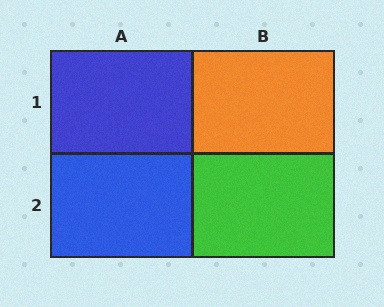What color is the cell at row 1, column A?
Blue.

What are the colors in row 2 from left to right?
Blue, green.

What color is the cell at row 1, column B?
Orange.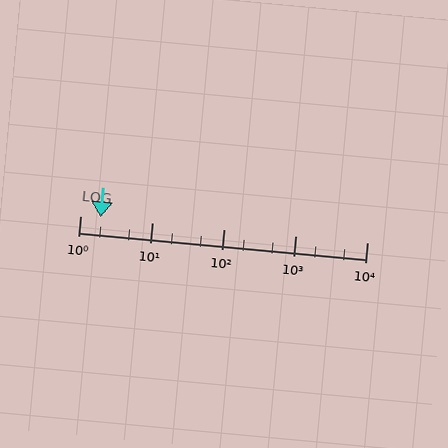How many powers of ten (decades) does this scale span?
The scale spans 4 decades, from 1 to 10000.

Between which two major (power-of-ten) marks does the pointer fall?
The pointer is between 1 and 10.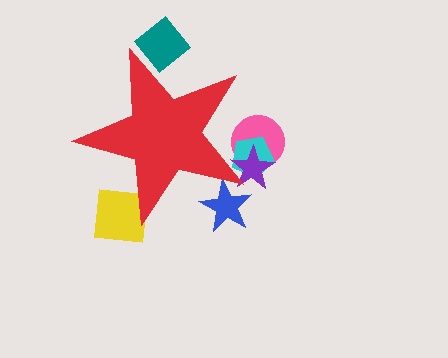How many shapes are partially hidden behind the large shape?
6 shapes are partially hidden.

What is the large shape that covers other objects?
A red star.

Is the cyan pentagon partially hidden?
Yes, the cyan pentagon is partially hidden behind the red star.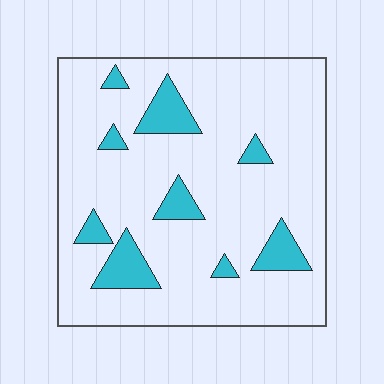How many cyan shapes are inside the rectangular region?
9.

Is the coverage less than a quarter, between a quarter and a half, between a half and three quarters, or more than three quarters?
Less than a quarter.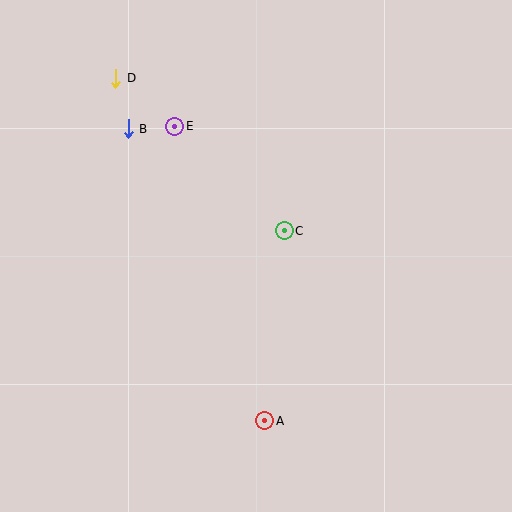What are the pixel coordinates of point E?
Point E is at (175, 126).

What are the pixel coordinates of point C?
Point C is at (284, 231).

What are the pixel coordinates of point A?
Point A is at (265, 421).